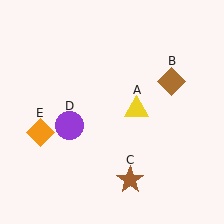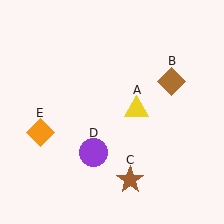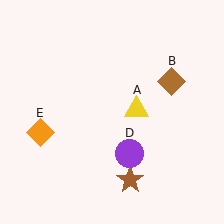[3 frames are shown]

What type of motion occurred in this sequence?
The purple circle (object D) rotated counterclockwise around the center of the scene.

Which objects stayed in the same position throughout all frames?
Yellow triangle (object A) and brown diamond (object B) and brown star (object C) and orange diamond (object E) remained stationary.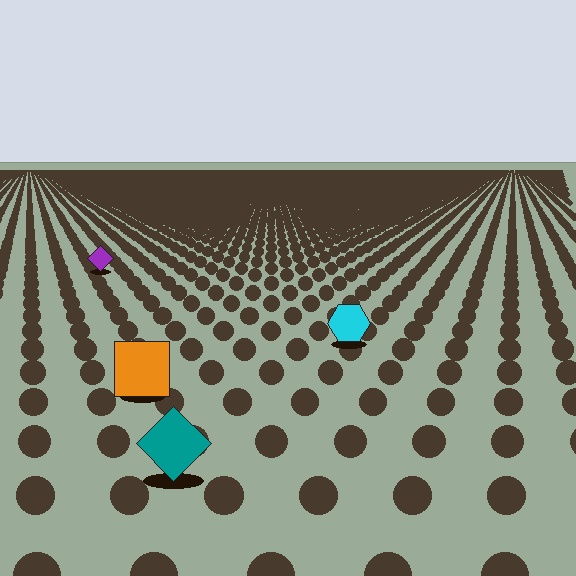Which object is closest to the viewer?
The teal diamond is closest. The texture marks near it are larger and more spread out.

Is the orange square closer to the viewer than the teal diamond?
No. The teal diamond is closer — you can tell from the texture gradient: the ground texture is coarser near it.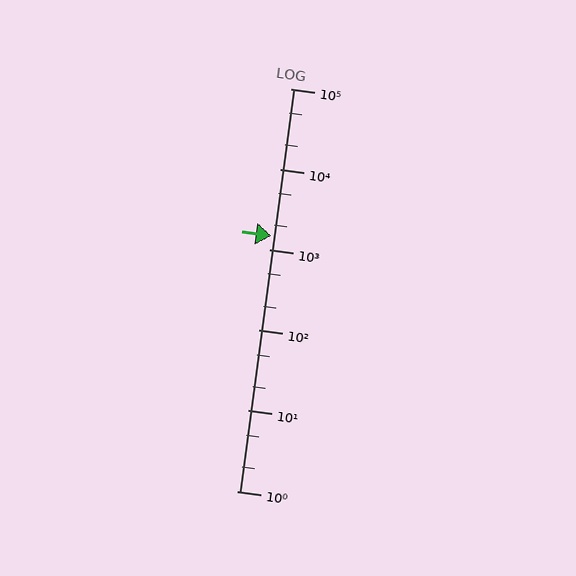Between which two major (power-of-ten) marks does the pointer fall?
The pointer is between 1000 and 10000.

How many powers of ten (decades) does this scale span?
The scale spans 5 decades, from 1 to 100000.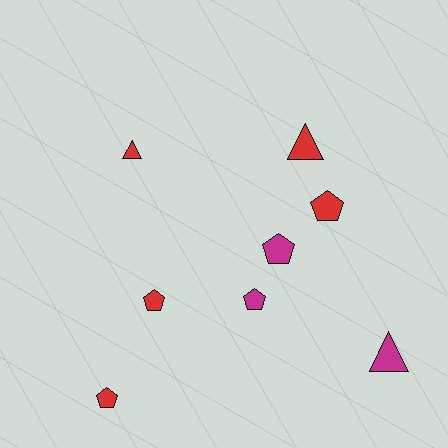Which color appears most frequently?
Red, with 5 objects.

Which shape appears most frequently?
Pentagon, with 5 objects.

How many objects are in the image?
There are 8 objects.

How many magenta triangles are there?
There is 1 magenta triangle.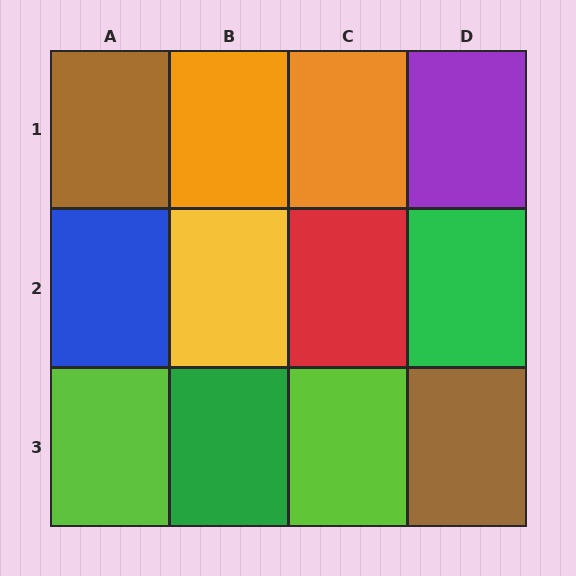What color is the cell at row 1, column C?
Orange.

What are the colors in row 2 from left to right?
Blue, yellow, red, green.